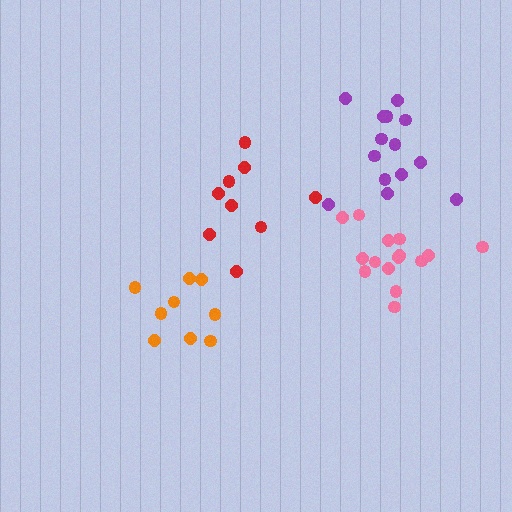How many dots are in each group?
Group 1: 14 dots, Group 2: 9 dots, Group 3: 9 dots, Group 4: 15 dots (47 total).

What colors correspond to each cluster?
The clusters are colored: purple, red, orange, pink.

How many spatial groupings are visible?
There are 4 spatial groupings.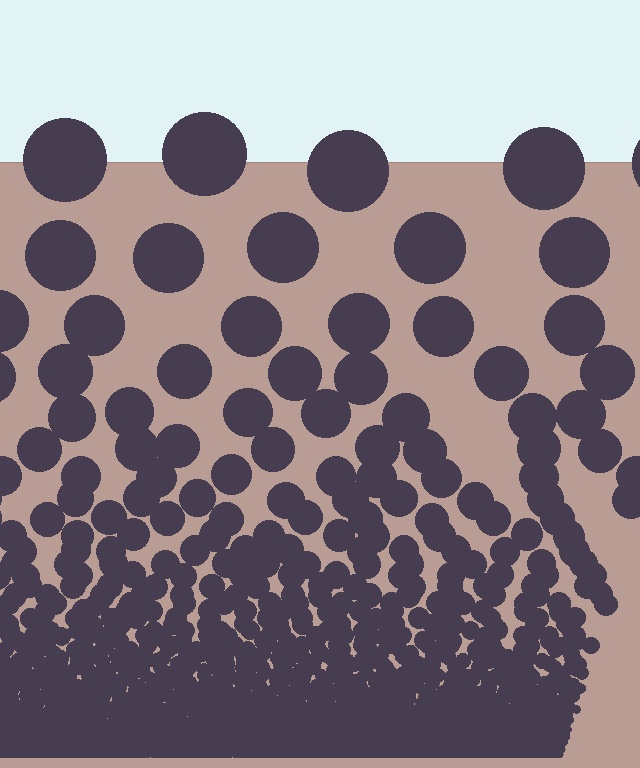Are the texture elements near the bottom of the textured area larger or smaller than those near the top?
Smaller. The gradient is inverted — elements near the bottom are smaller and denser.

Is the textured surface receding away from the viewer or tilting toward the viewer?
The surface appears to tilt toward the viewer. Texture elements get larger and sparser toward the top.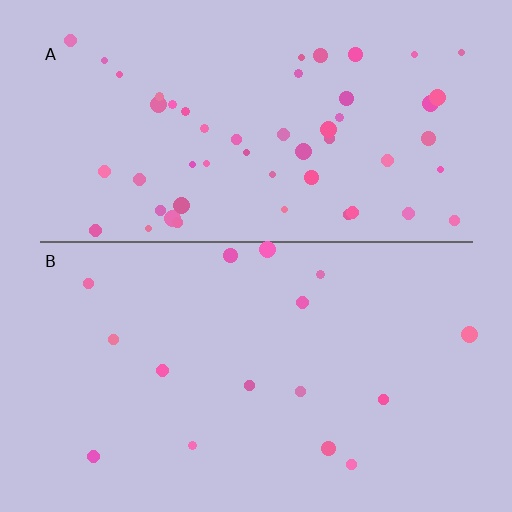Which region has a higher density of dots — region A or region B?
A (the top).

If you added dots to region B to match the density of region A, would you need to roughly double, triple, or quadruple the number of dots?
Approximately triple.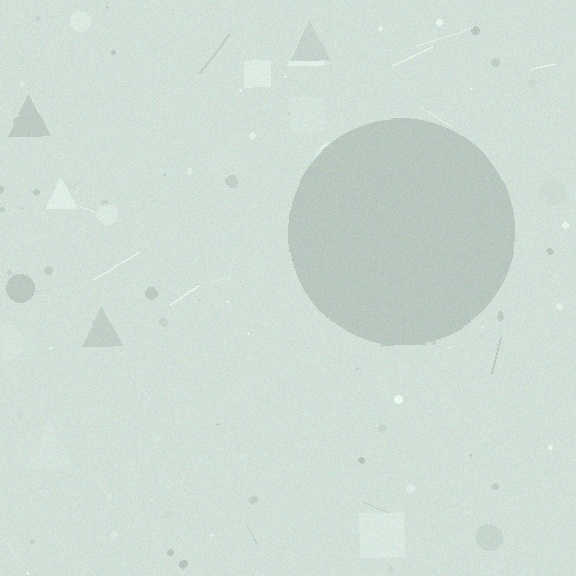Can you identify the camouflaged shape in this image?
The camouflaged shape is a circle.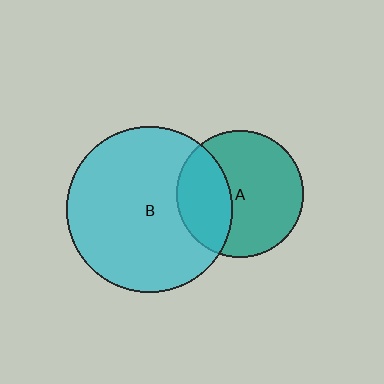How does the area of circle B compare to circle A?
Approximately 1.7 times.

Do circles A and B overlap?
Yes.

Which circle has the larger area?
Circle B (cyan).